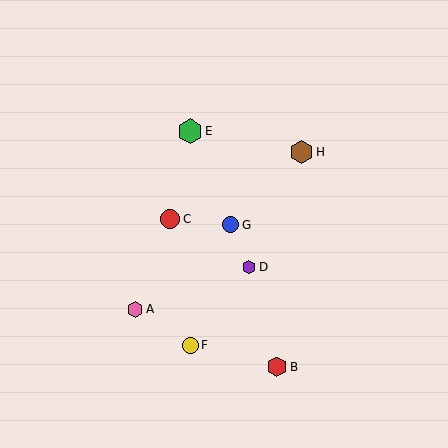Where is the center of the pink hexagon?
The center of the pink hexagon is at (135, 309).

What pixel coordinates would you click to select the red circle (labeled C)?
Click at (170, 219) to select the red circle C.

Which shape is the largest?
The green hexagon (labeled E) is the largest.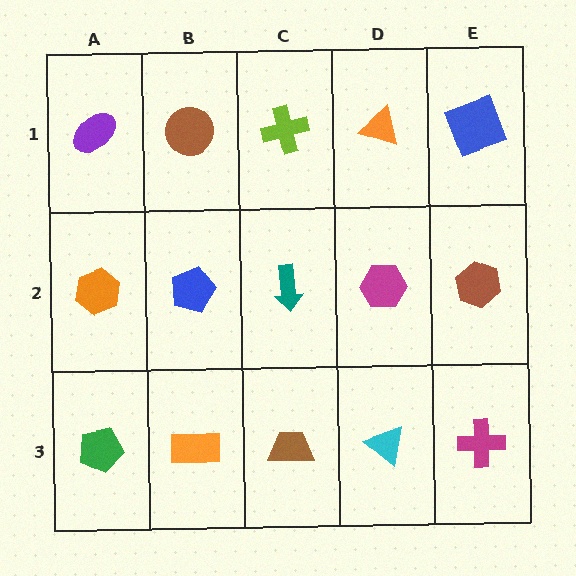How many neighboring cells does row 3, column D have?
3.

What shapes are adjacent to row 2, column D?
An orange triangle (row 1, column D), a cyan triangle (row 3, column D), a teal arrow (row 2, column C), a brown hexagon (row 2, column E).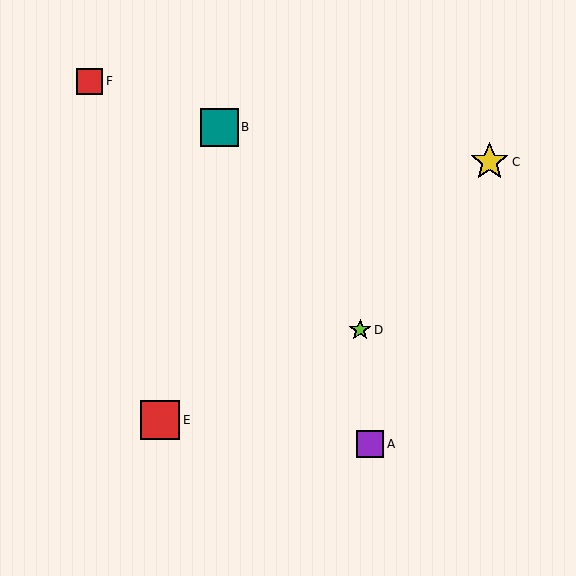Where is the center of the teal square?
The center of the teal square is at (220, 127).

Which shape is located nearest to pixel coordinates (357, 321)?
The lime star (labeled D) at (360, 330) is nearest to that location.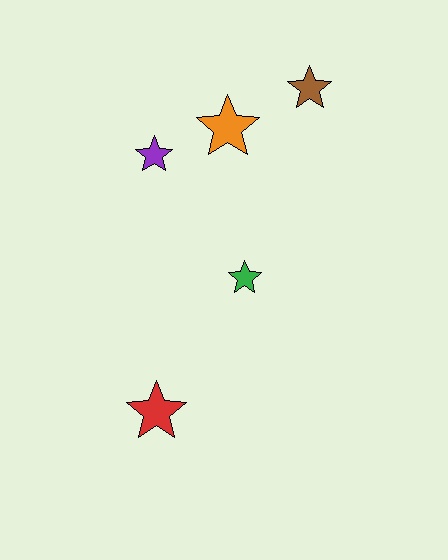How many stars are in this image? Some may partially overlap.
There are 5 stars.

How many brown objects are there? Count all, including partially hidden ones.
There is 1 brown object.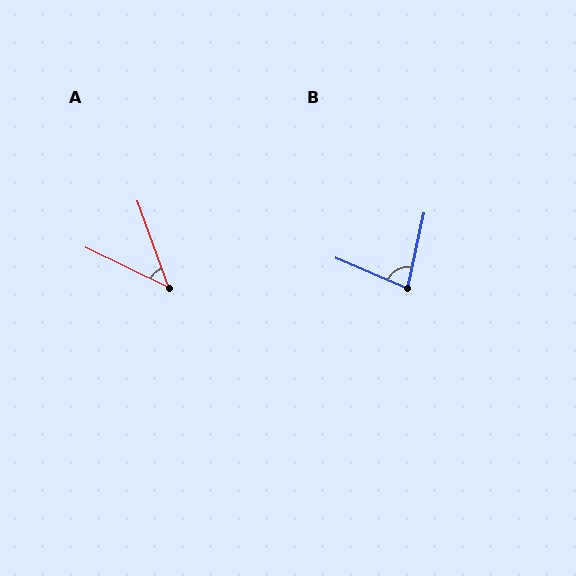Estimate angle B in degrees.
Approximately 79 degrees.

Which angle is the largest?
B, at approximately 79 degrees.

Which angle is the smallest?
A, at approximately 44 degrees.